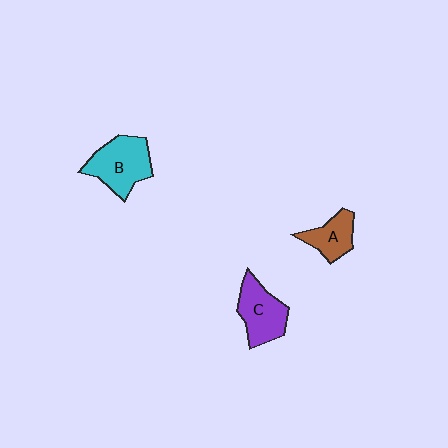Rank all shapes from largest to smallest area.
From largest to smallest: B (cyan), C (purple), A (brown).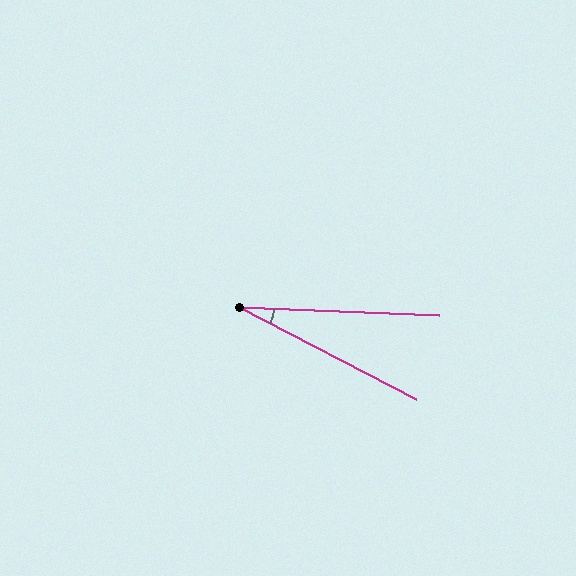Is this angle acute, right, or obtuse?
It is acute.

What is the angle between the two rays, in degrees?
Approximately 25 degrees.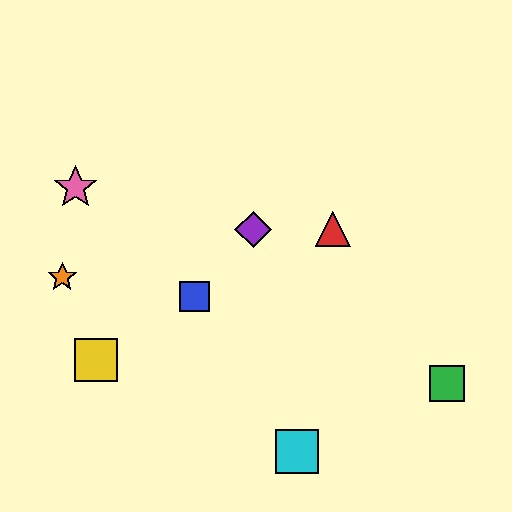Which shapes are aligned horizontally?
The red triangle, the purple diamond are aligned horizontally.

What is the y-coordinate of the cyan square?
The cyan square is at y≈452.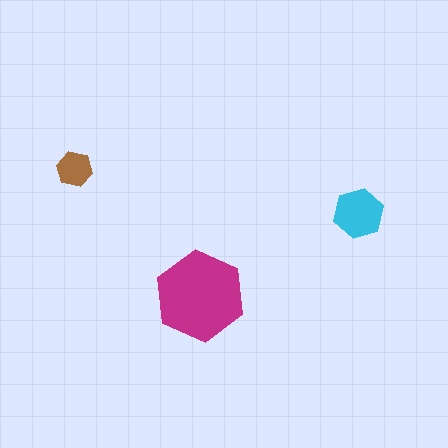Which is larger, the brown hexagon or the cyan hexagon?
The cyan one.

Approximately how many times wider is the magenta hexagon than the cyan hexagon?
About 2 times wider.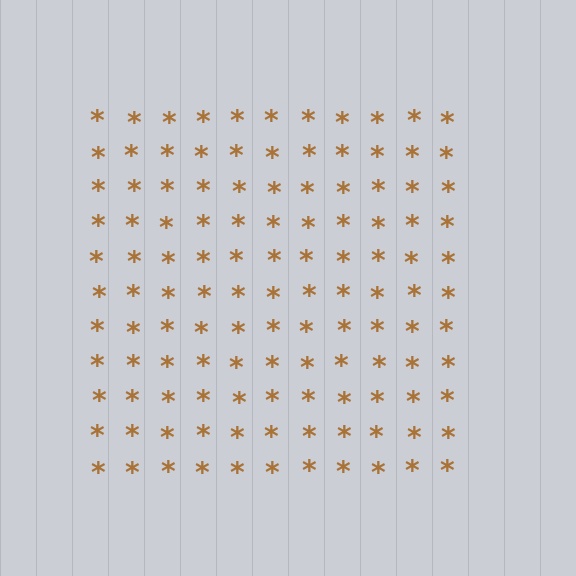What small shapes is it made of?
It is made of small asterisks.